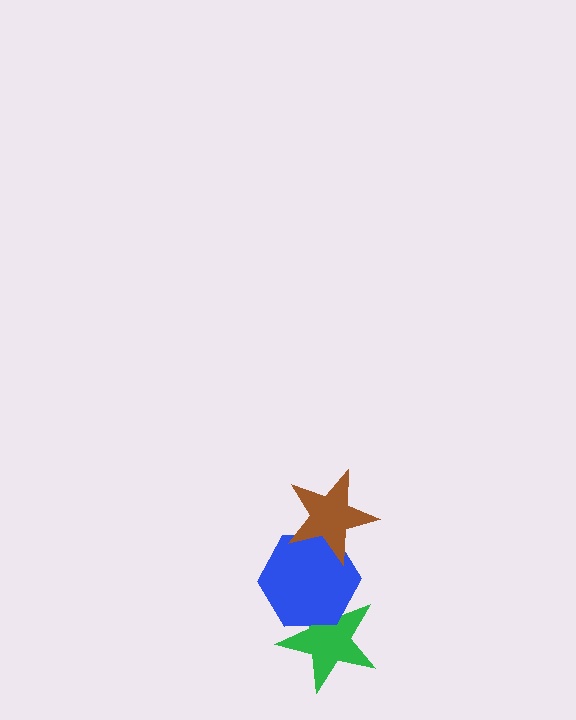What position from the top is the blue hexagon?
The blue hexagon is 2nd from the top.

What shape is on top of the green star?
The blue hexagon is on top of the green star.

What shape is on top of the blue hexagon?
The brown star is on top of the blue hexagon.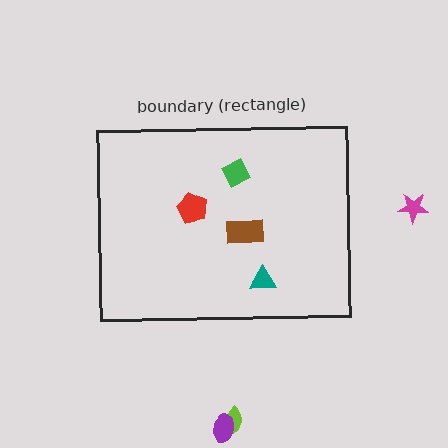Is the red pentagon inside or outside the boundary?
Inside.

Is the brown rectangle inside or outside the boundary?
Inside.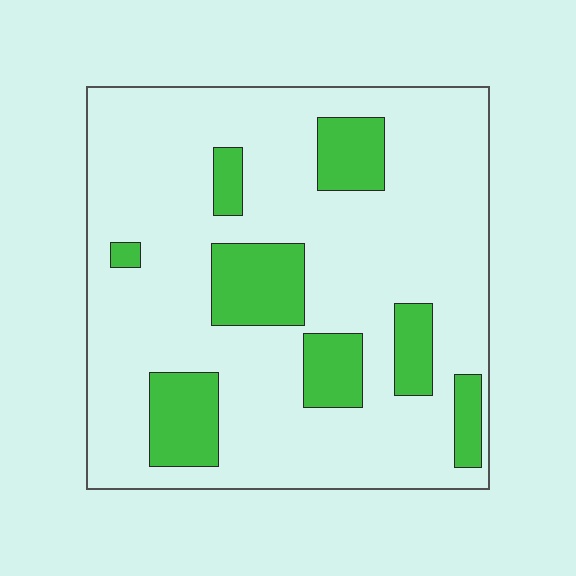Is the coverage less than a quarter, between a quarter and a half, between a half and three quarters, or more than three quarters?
Less than a quarter.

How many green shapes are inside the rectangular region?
8.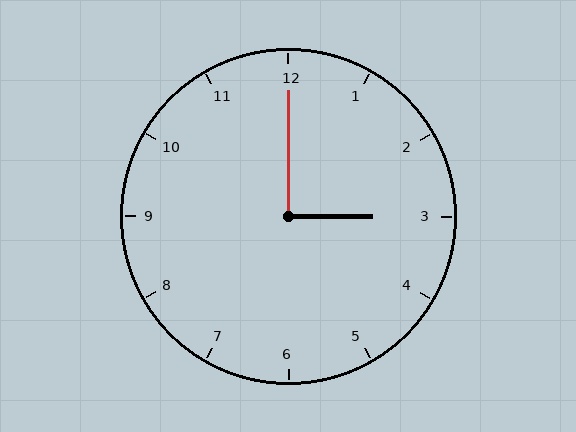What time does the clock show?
3:00.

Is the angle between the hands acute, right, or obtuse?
It is right.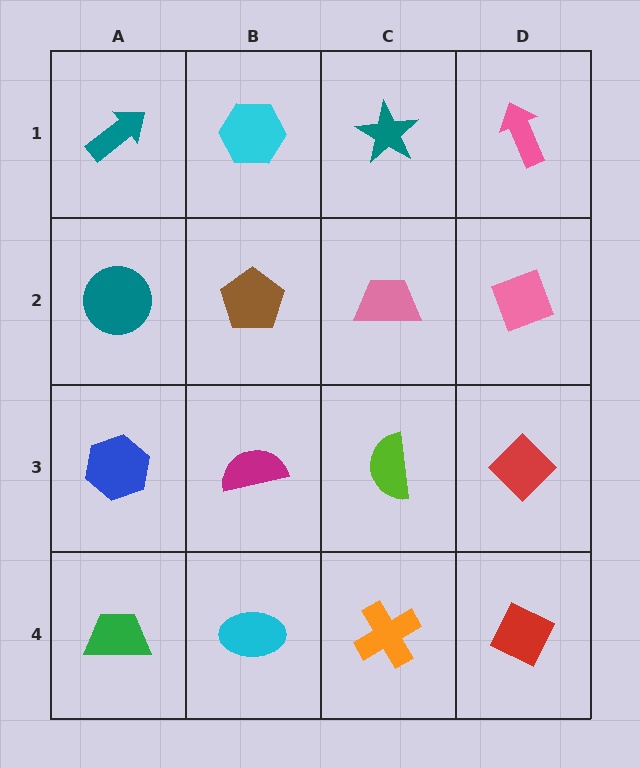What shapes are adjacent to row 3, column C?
A pink trapezoid (row 2, column C), an orange cross (row 4, column C), a magenta semicircle (row 3, column B), a red diamond (row 3, column D).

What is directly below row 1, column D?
A pink diamond.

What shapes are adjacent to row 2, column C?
A teal star (row 1, column C), a lime semicircle (row 3, column C), a brown pentagon (row 2, column B), a pink diamond (row 2, column D).